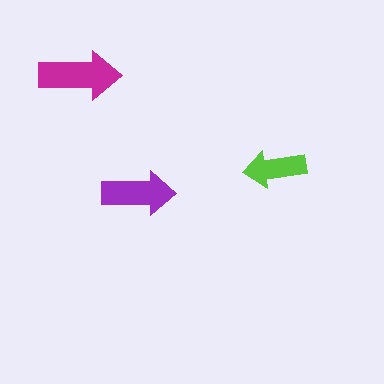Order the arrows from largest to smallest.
the magenta one, the purple one, the lime one.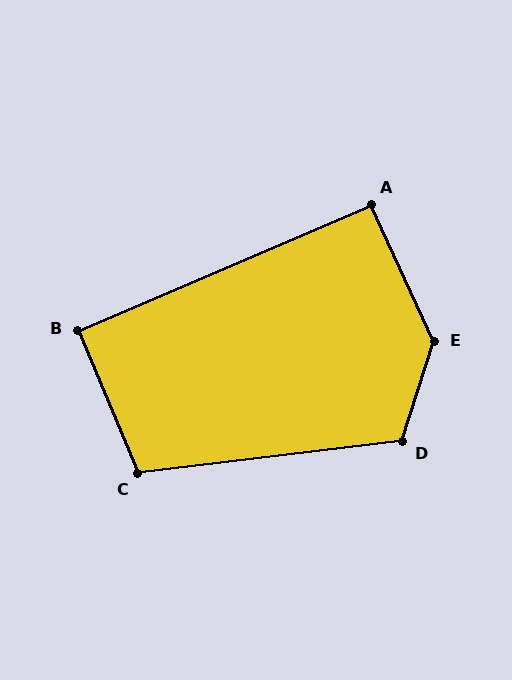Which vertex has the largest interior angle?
E, at approximately 138 degrees.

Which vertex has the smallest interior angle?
B, at approximately 90 degrees.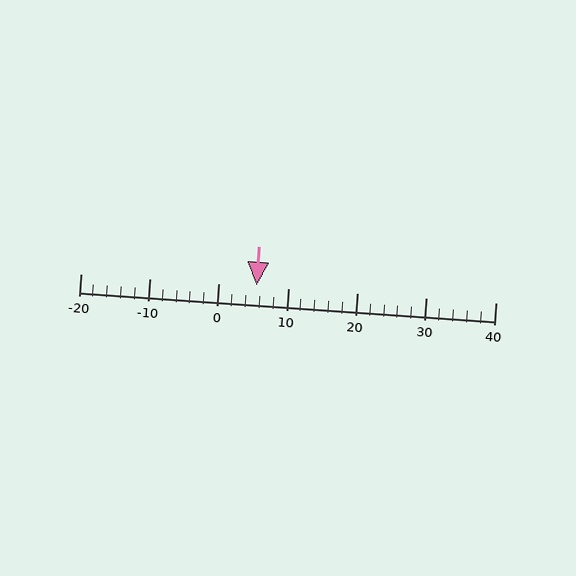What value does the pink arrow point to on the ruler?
The pink arrow points to approximately 6.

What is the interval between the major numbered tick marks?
The major tick marks are spaced 10 units apart.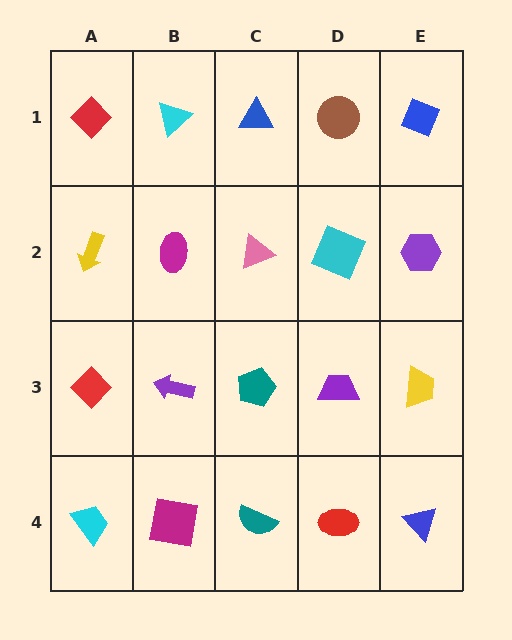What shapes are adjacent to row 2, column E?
A blue diamond (row 1, column E), a yellow trapezoid (row 3, column E), a cyan square (row 2, column D).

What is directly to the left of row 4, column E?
A red ellipse.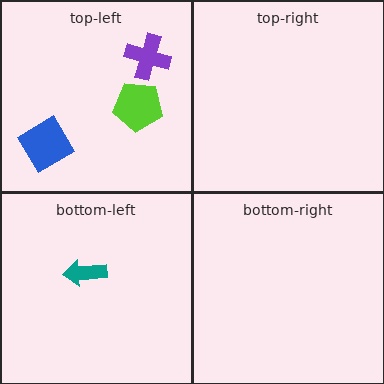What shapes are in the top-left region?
The purple cross, the lime pentagon, the blue diamond.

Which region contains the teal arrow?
The bottom-left region.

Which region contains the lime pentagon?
The top-left region.